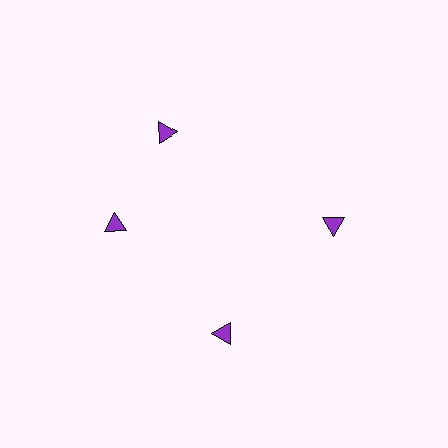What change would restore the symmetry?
The symmetry would be restored by rotating it back into even spacing with its neighbors so that all 4 triangles sit at equal angles and equal distance from the center.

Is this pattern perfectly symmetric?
No. The 4 purple triangles are arranged in a ring, but one element near the 12 o'clock position is rotated out of alignment along the ring, breaking the 4-fold rotational symmetry.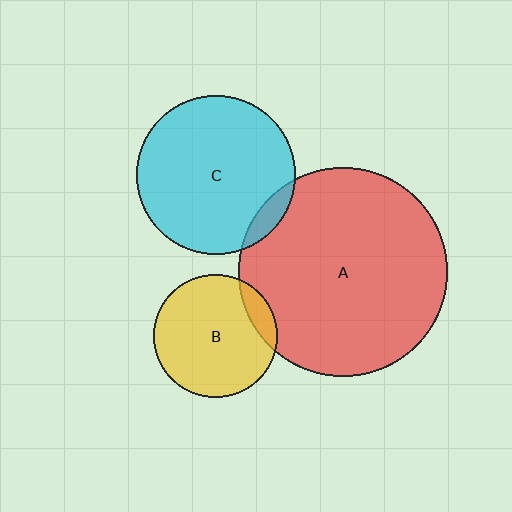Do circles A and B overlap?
Yes.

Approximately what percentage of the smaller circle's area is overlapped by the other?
Approximately 10%.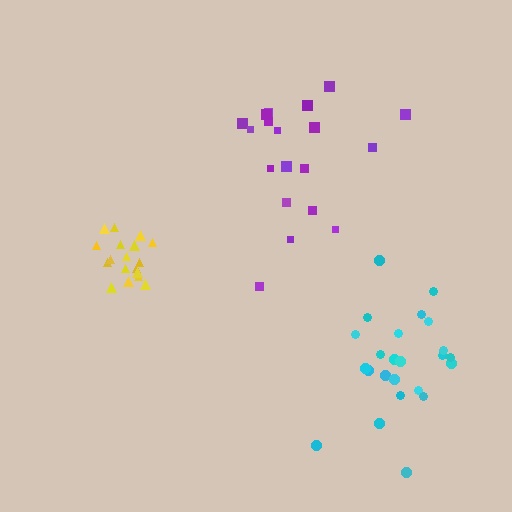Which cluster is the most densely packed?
Yellow.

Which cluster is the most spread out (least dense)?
Purple.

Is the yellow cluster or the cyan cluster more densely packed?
Yellow.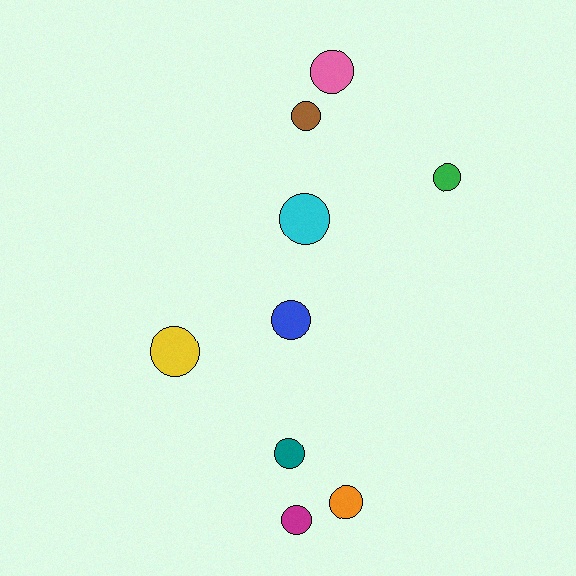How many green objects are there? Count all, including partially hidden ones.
There is 1 green object.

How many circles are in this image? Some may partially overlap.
There are 9 circles.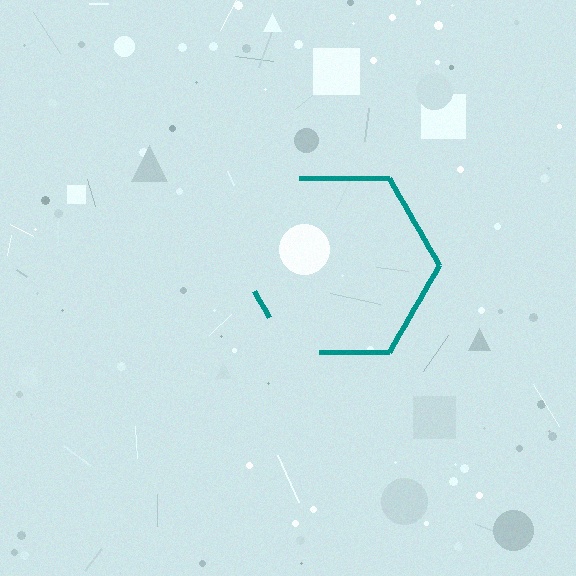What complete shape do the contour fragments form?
The contour fragments form a hexagon.